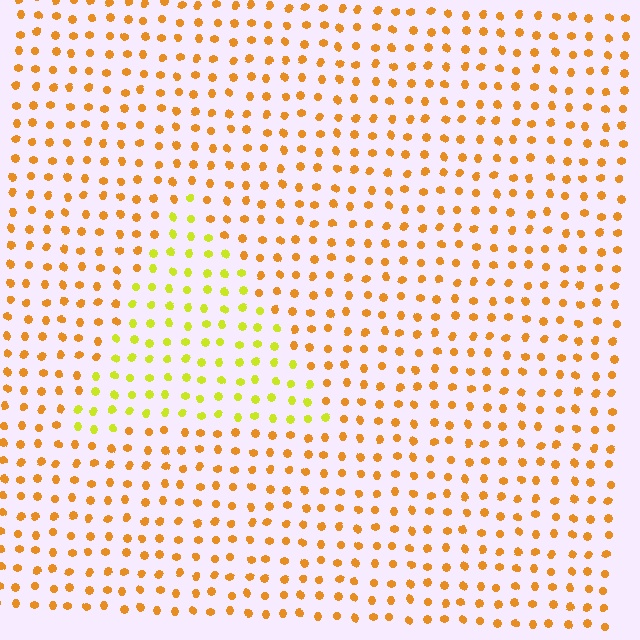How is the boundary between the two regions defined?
The boundary is defined purely by a slight shift in hue (about 37 degrees). Spacing, size, and orientation are identical on both sides.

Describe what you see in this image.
The image is filled with small orange elements in a uniform arrangement. A triangle-shaped region is visible where the elements are tinted to a slightly different hue, forming a subtle color boundary.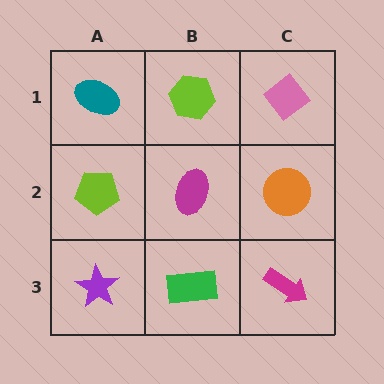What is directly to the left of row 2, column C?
A magenta ellipse.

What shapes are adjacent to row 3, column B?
A magenta ellipse (row 2, column B), a purple star (row 3, column A), a magenta arrow (row 3, column C).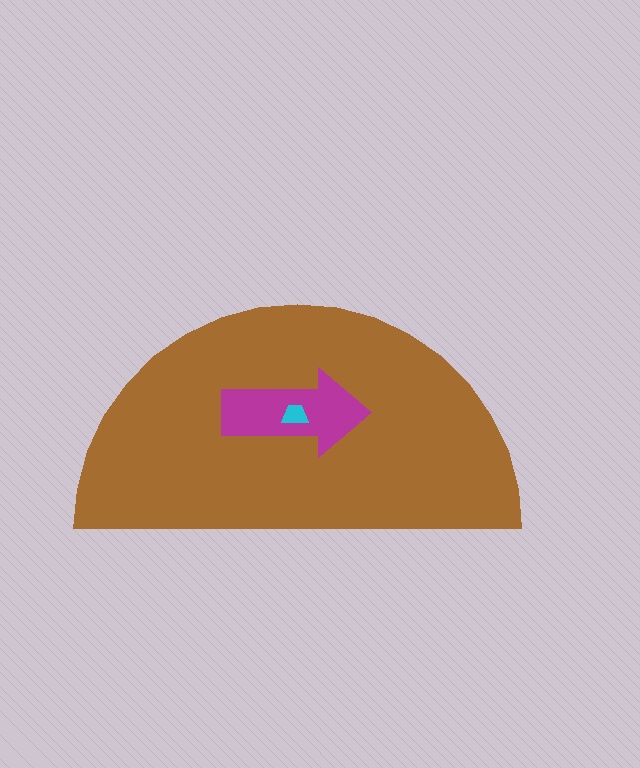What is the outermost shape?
The brown semicircle.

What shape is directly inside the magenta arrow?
The cyan trapezoid.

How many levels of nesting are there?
3.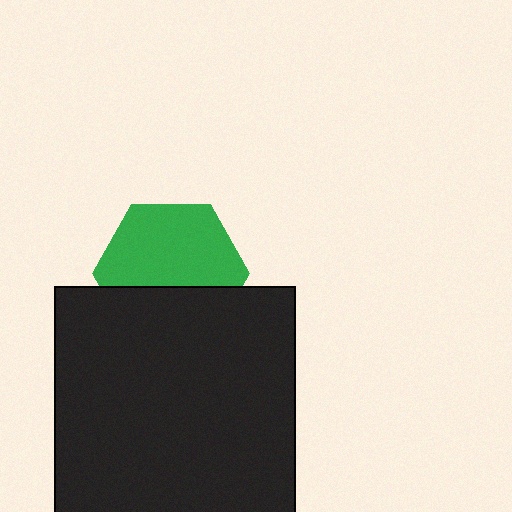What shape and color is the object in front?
The object in front is a black square.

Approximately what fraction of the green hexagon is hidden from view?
Roughly 38% of the green hexagon is hidden behind the black square.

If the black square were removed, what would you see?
You would see the complete green hexagon.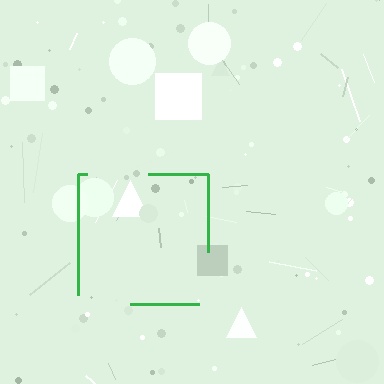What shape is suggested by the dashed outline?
The dashed outline suggests a square.